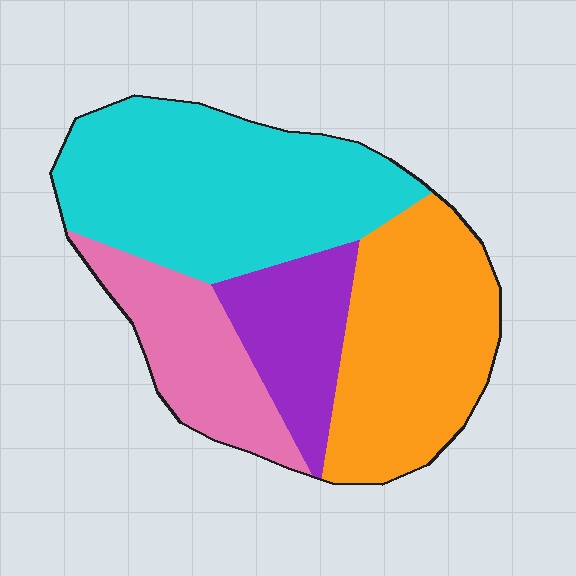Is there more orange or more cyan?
Cyan.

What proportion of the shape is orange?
Orange covers around 30% of the shape.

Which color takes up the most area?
Cyan, at roughly 40%.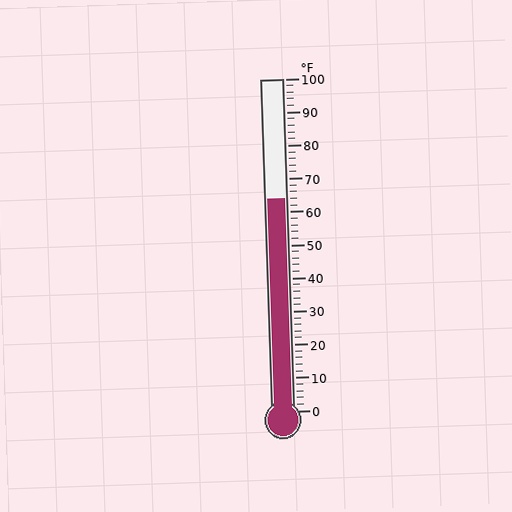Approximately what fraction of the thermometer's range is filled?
The thermometer is filled to approximately 65% of its range.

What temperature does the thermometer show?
The thermometer shows approximately 64°F.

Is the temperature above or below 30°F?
The temperature is above 30°F.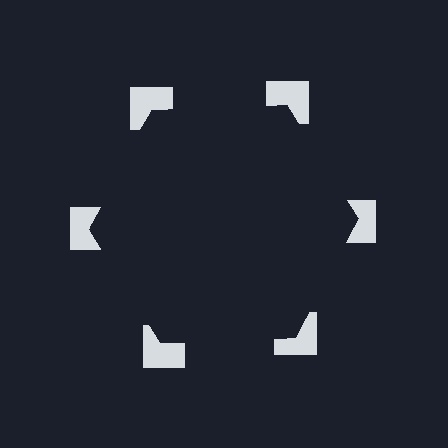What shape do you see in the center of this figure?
An illusory hexagon — its edges are inferred from the aligned wedge cuts in the notched squares, not physically drawn.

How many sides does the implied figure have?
6 sides.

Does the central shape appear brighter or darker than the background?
It typically appears slightly darker than the background, even though no actual brightness change is drawn.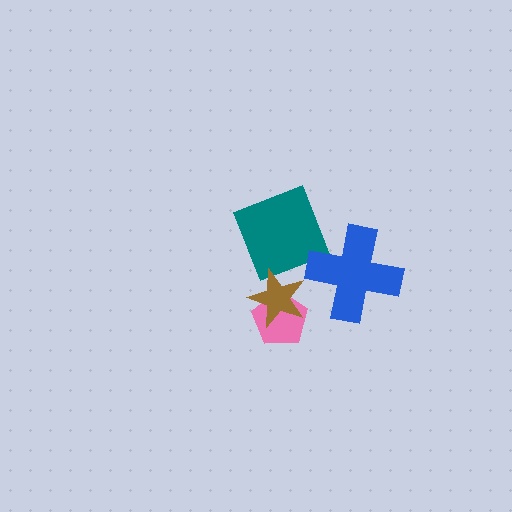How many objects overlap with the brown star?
1 object overlaps with the brown star.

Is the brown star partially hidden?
No, no other shape covers it.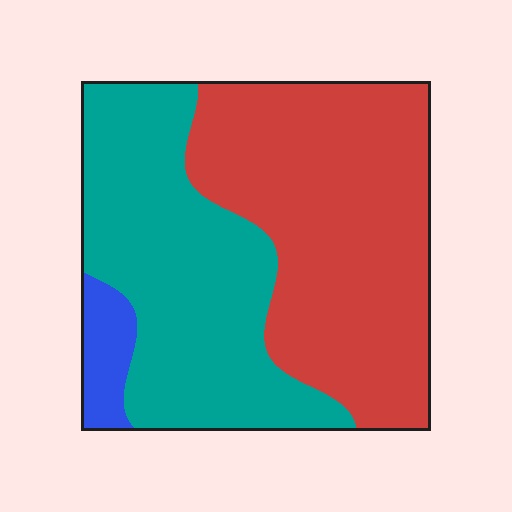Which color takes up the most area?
Red, at roughly 50%.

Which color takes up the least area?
Blue, at roughly 5%.